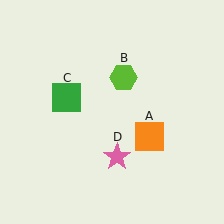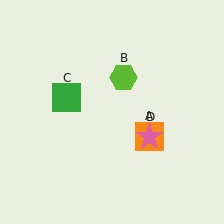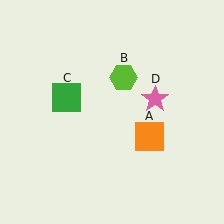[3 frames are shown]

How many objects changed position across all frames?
1 object changed position: pink star (object D).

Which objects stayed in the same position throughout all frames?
Orange square (object A) and lime hexagon (object B) and green square (object C) remained stationary.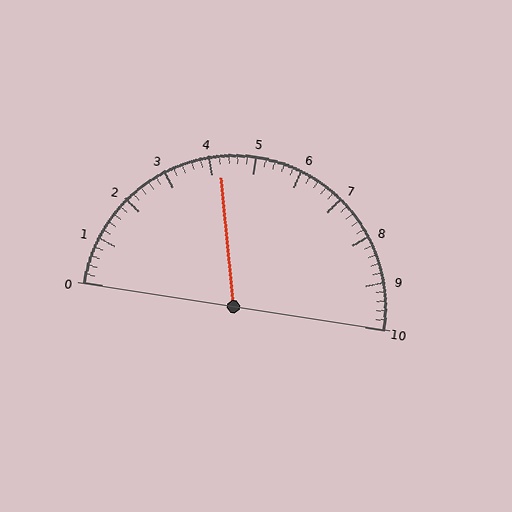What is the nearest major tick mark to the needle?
The nearest major tick mark is 4.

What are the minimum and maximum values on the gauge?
The gauge ranges from 0 to 10.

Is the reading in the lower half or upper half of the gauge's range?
The reading is in the lower half of the range (0 to 10).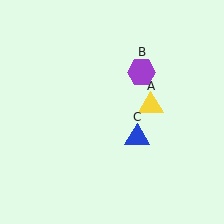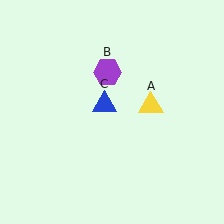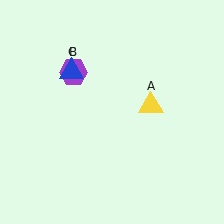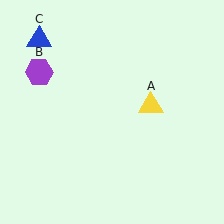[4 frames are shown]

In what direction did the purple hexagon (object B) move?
The purple hexagon (object B) moved left.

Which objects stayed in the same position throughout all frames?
Yellow triangle (object A) remained stationary.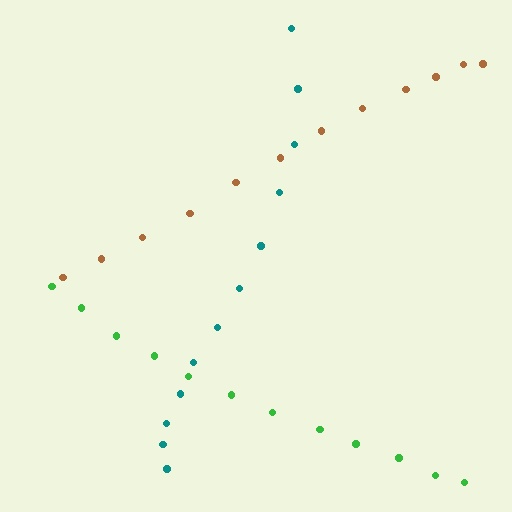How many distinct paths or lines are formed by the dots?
There are 3 distinct paths.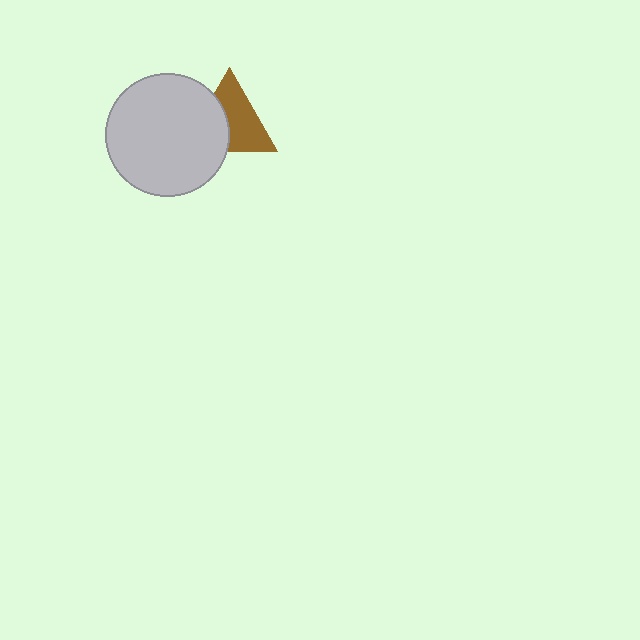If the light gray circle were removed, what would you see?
You would see the complete brown triangle.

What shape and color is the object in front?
The object in front is a light gray circle.